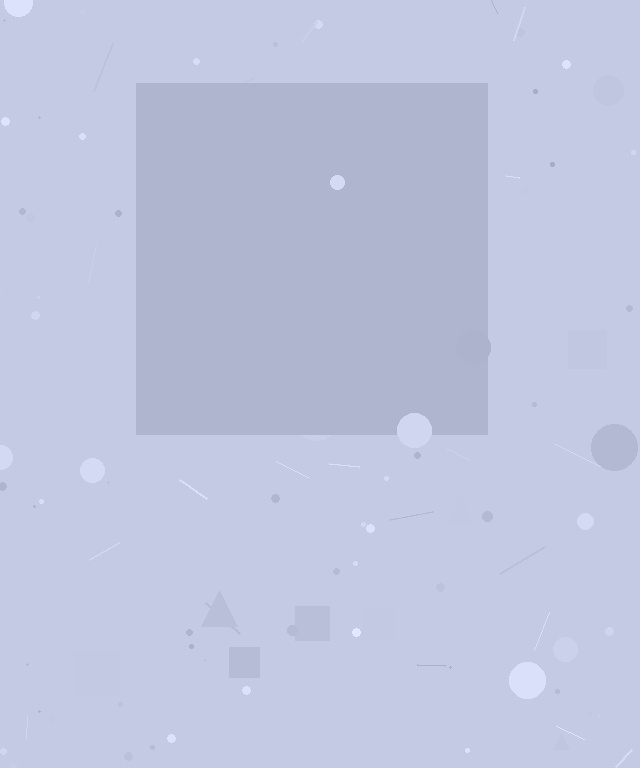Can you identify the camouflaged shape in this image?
The camouflaged shape is a square.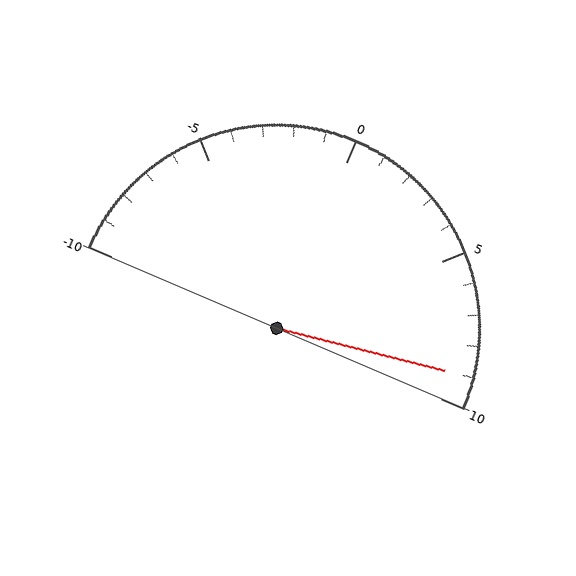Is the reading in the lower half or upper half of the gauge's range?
The reading is in the upper half of the range (-10 to 10).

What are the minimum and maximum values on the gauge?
The gauge ranges from -10 to 10.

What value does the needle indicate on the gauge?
The needle indicates approximately 9.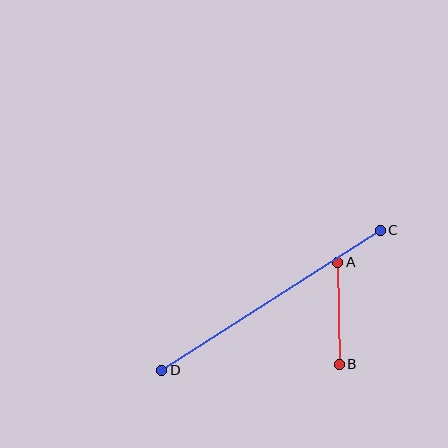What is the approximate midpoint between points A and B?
The midpoint is at approximately (338, 313) pixels.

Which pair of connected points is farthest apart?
Points C and D are farthest apart.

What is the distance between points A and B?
The distance is approximately 102 pixels.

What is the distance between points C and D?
The distance is approximately 260 pixels.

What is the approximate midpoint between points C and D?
The midpoint is at approximately (271, 300) pixels.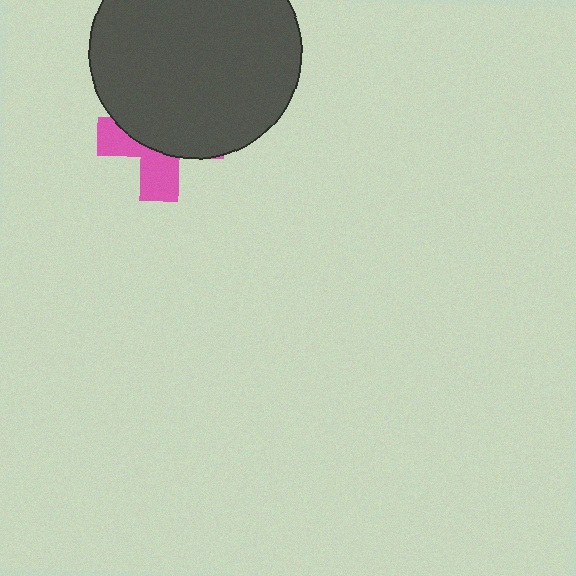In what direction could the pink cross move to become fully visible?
The pink cross could move down. That would shift it out from behind the dark gray circle entirely.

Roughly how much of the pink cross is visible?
A small part of it is visible (roughly 38%).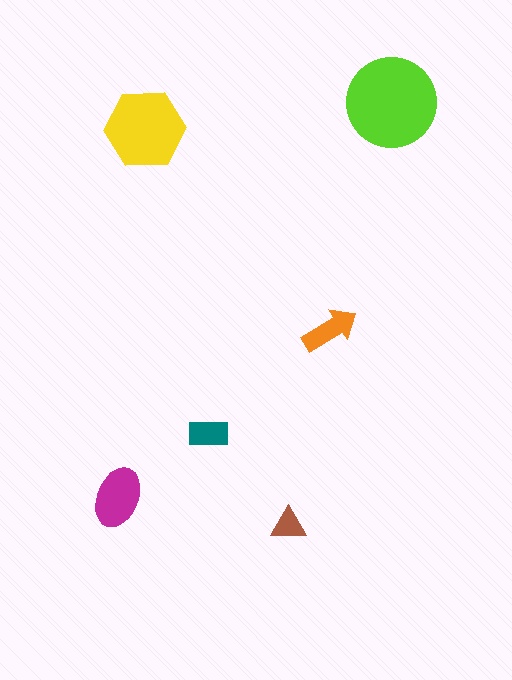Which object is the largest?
The lime circle.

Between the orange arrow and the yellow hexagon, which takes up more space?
The yellow hexagon.